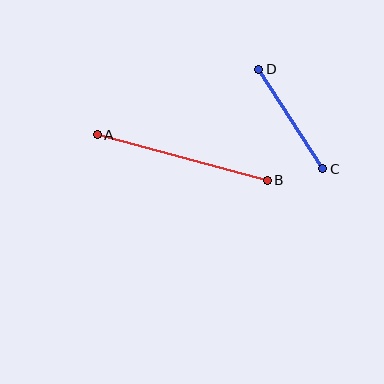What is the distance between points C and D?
The distance is approximately 118 pixels.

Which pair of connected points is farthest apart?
Points A and B are farthest apart.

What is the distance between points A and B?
The distance is approximately 176 pixels.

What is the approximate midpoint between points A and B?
The midpoint is at approximately (182, 157) pixels.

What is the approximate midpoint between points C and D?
The midpoint is at approximately (291, 119) pixels.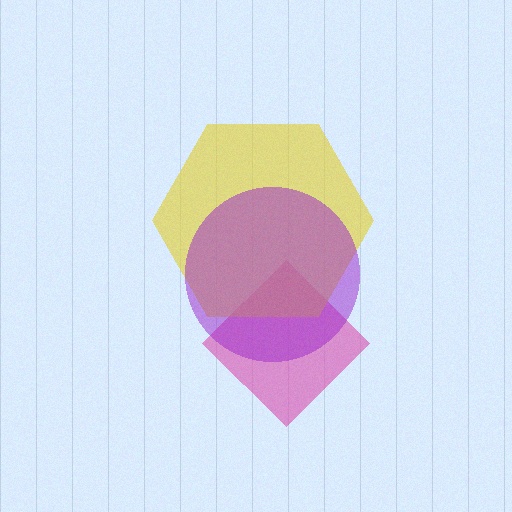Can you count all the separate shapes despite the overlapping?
Yes, there are 3 separate shapes.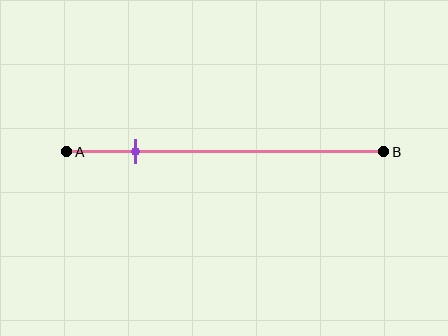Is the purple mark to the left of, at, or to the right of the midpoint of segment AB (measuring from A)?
The purple mark is to the left of the midpoint of segment AB.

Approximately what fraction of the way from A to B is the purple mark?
The purple mark is approximately 20% of the way from A to B.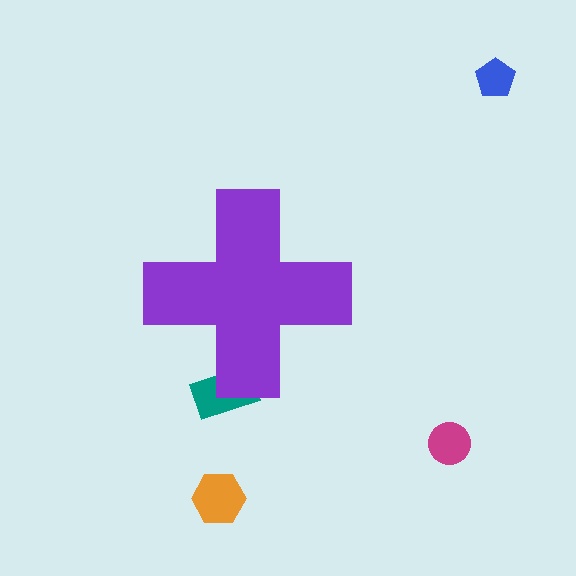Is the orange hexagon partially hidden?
No, the orange hexagon is fully visible.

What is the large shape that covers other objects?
A purple cross.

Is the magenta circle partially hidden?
No, the magenta circle is fully visible.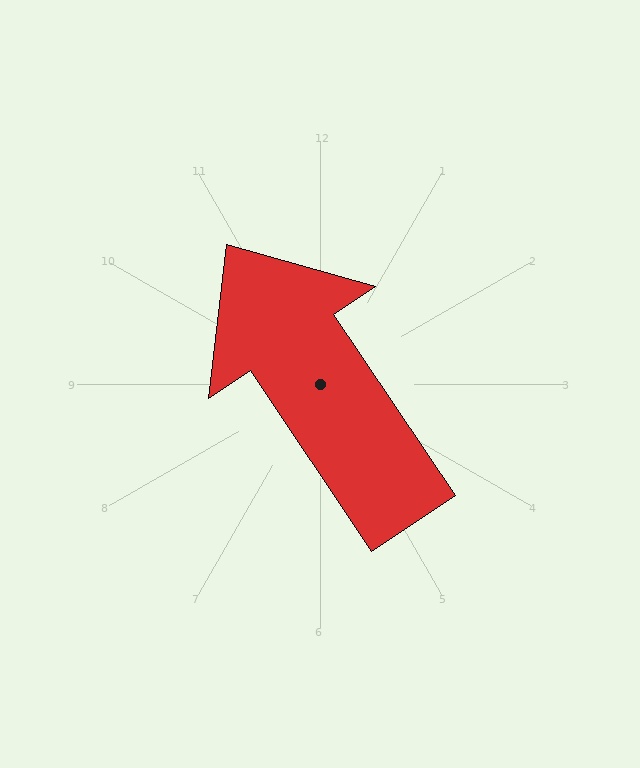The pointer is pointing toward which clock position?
Roughly 11 o'clock.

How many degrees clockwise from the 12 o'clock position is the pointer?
Approximately 326 degrees.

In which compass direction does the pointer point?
Northwest.